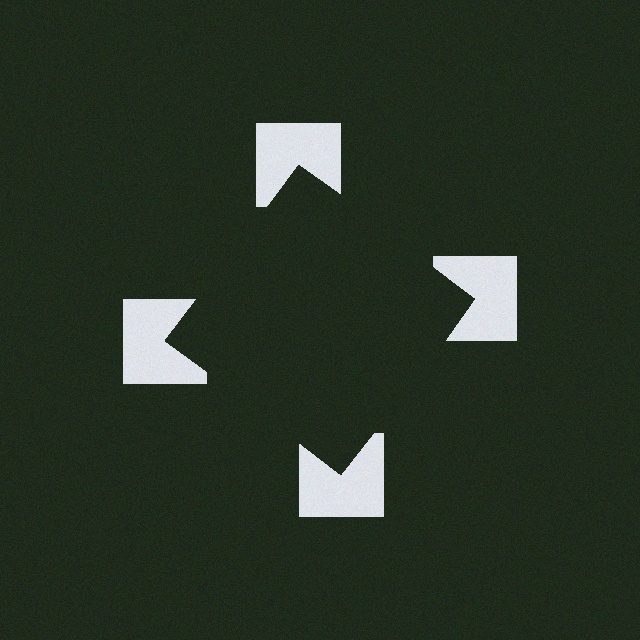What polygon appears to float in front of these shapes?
An illusory square — its edges are inferred from the aligned wedge cuts in the notched squares, not physically drawn.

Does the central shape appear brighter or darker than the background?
It typically appears slightly darker than the background, even though no actual brightness change is drawn.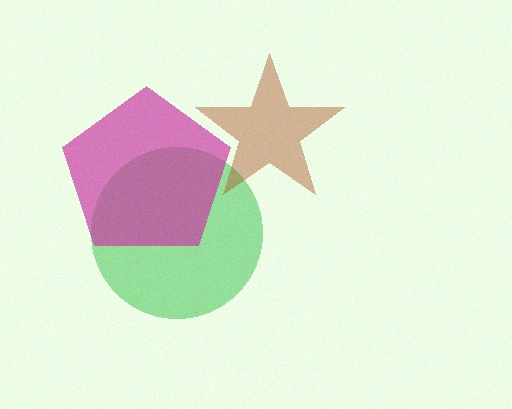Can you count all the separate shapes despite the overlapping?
Yes, there are 3 separate shapes.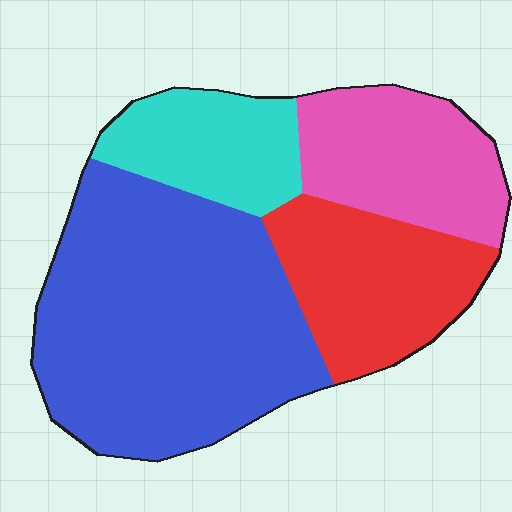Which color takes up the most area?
Blue, at roughly 45%.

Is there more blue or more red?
Blue.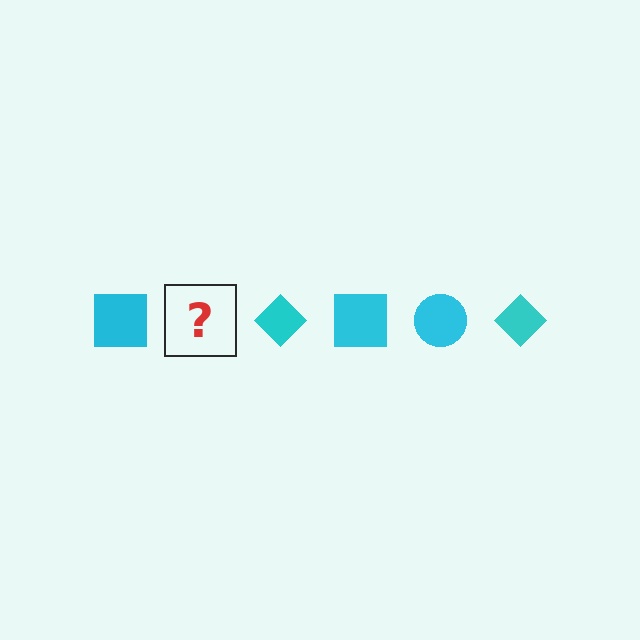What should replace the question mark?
The question mark should be replaced with a cyan circle.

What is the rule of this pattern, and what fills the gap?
The rule is that the pattern cycles through square, circle, diamond shapes in cyan. The gap should be filled with a cyan circle.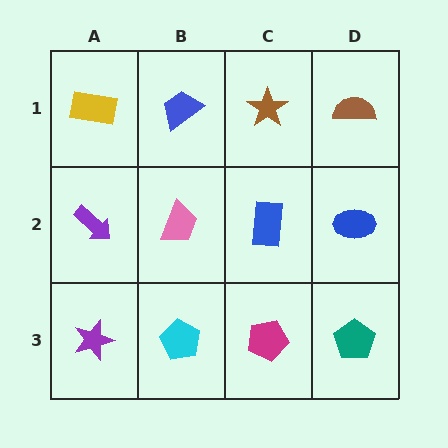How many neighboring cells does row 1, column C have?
3.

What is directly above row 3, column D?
A blue ellipse.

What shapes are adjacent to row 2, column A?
A yellow rectangle (row 1, column A), a purple star (row 3, column A), a pink trapezoid (row 2, column B).